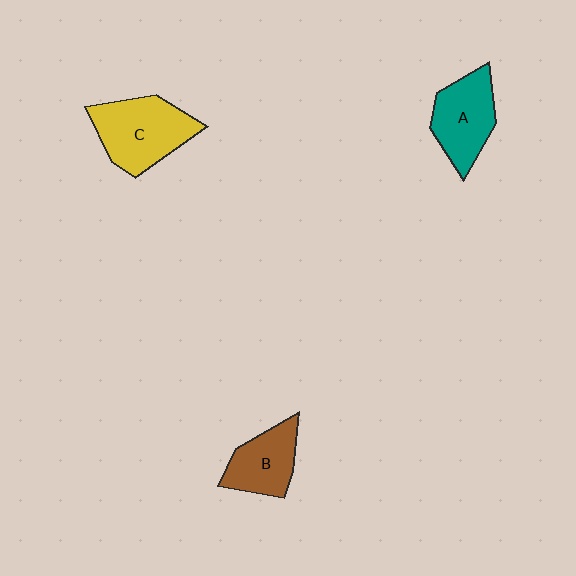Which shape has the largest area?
Shape C (yellow).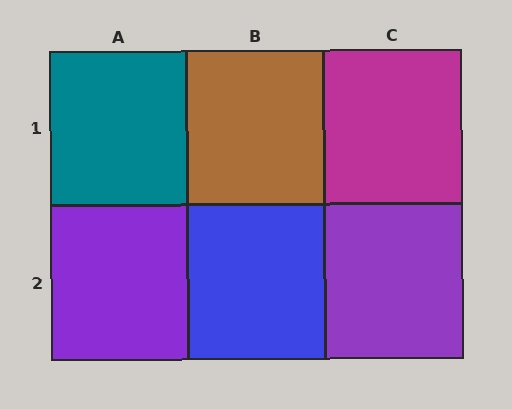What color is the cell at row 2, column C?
Purple.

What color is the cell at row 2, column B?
Blue.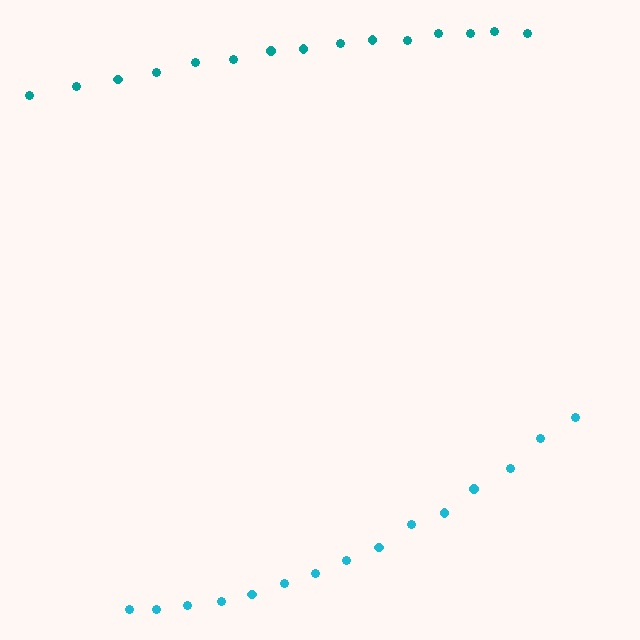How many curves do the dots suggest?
There are 2 distinct paths.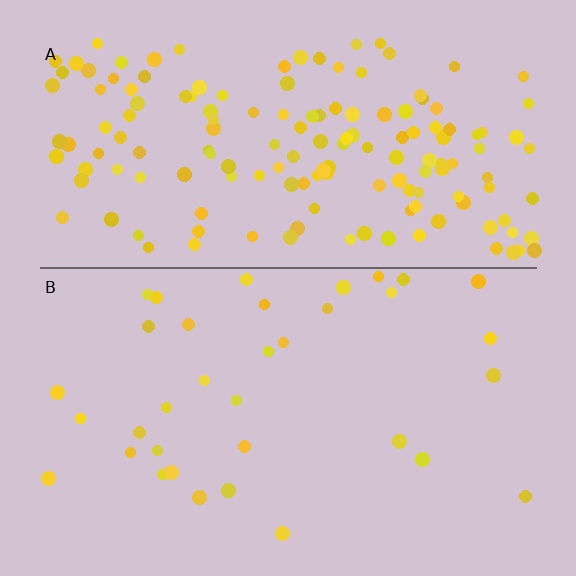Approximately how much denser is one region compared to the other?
Approximately 4.5× — region A over region B.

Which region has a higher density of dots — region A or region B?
A (the top).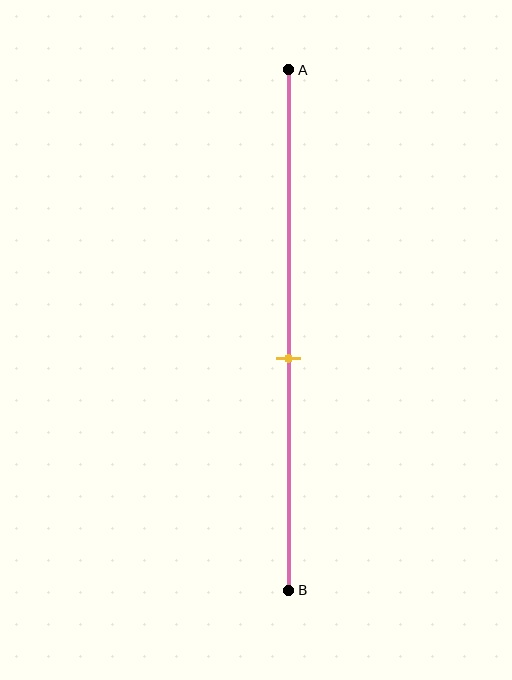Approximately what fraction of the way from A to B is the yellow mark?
The yellow mark is approximately 55% of the way from A to B.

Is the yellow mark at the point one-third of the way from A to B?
No, the mark is at about 55% from A, not at the 33% one-third point.